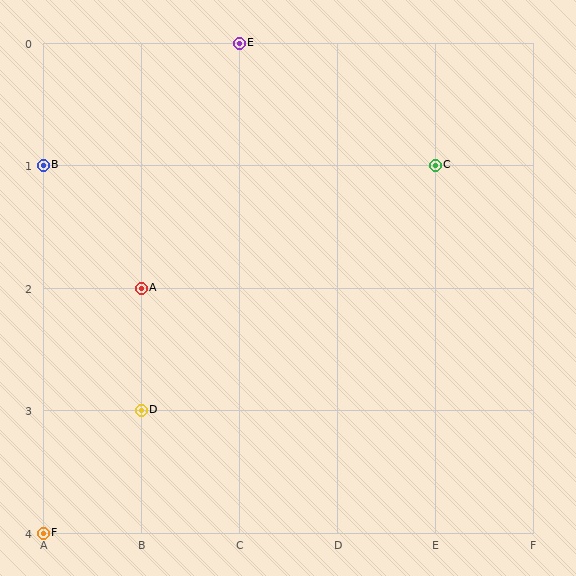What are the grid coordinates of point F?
Point F is at grid coordinates (A, 4).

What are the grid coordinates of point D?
Point D is at grid coordinates (B, 3).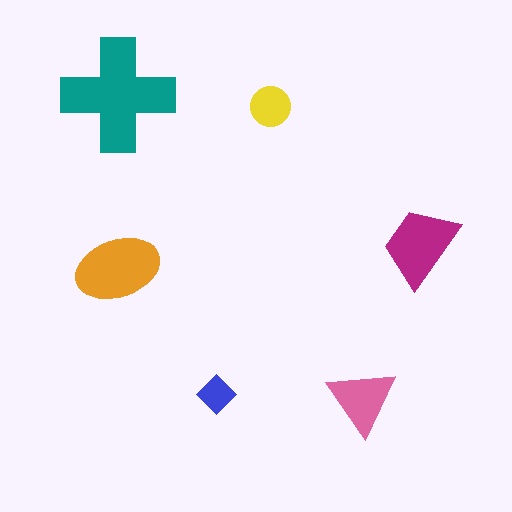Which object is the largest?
The teal cross.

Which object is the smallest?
The blue diamond.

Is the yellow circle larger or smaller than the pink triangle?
Smaller.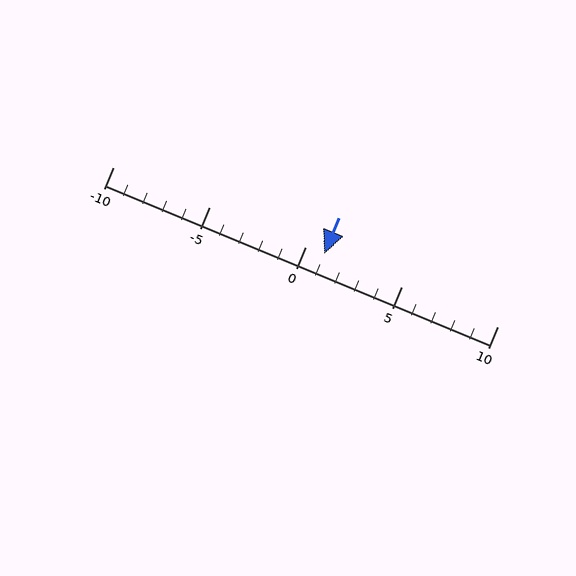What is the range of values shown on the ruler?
The ruler shows values from -10 to 10.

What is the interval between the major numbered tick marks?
The major tick marks are spaced 5 units apart.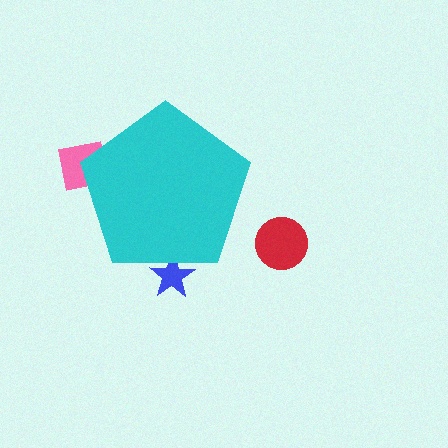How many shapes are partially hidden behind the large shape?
2 shapes are partially hidden.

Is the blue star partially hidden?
Yes, the blue star is partially hidden behind the cyan pentagon.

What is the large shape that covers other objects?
A cyan pentagon.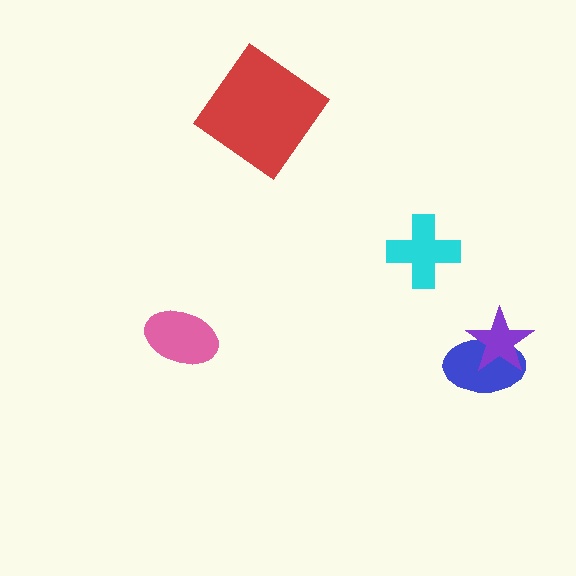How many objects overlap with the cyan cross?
0 objects overlap with the cyan cross.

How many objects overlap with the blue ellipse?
1 object overlaps with the blue ellipse.